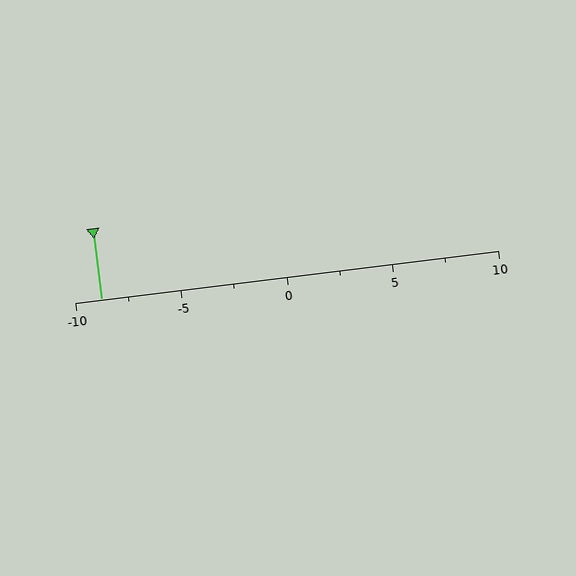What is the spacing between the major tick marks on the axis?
The major ticks are spaced 5 apart.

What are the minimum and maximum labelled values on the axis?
The axis runs from -10 to 10.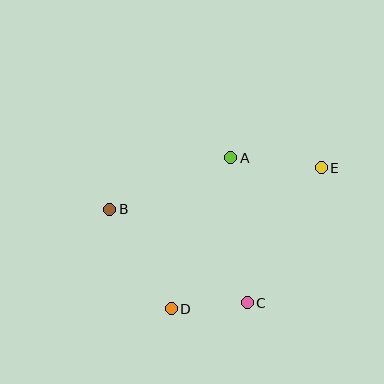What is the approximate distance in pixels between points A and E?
The distance between A and E is approximately 91 pixels.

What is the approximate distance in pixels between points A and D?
The distance between A and D is approximately 163 pixels.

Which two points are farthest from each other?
Points B and E are farthest from each other.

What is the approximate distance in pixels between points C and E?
The distance between C and E is approximately 154 pixels.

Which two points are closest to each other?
Points C and D are closest to each other.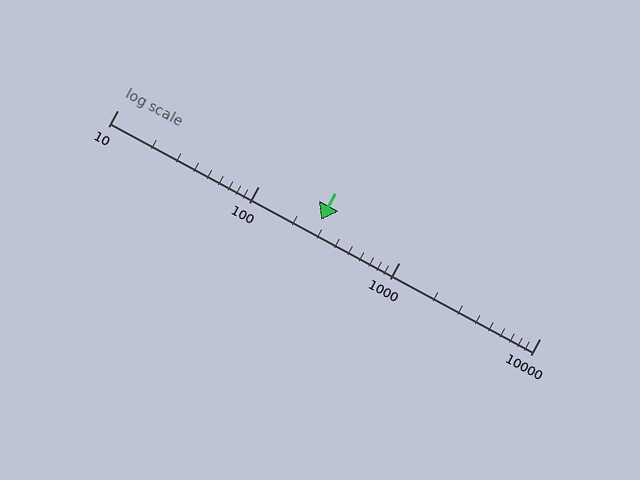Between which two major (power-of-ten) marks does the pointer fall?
The pointer is between 100 and 1000.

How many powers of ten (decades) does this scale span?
The scale spans 3 decades, from 10 to 10000.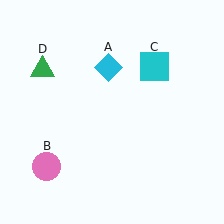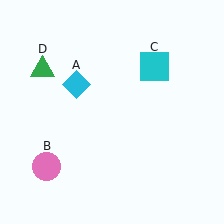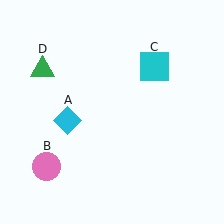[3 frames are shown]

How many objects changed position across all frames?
1 object changed position: cyan diamond (object A).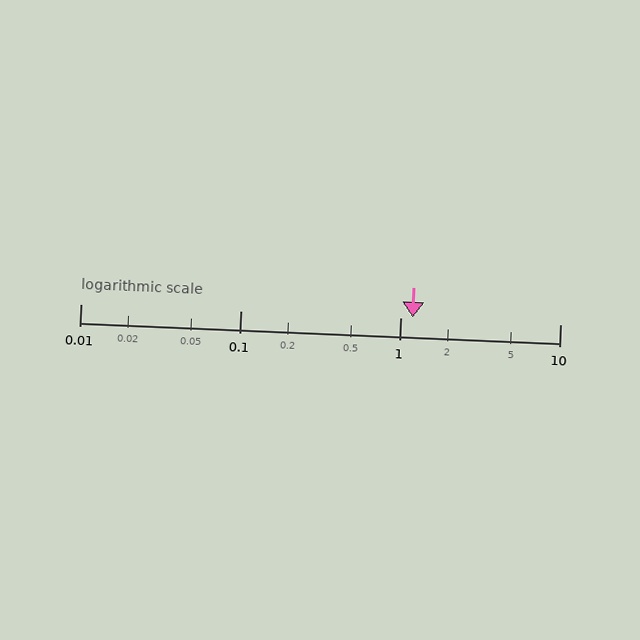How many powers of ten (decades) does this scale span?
The scale spans 3 decades, from 0.01 to 10.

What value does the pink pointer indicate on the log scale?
The pointer indicates approximately 1.2.